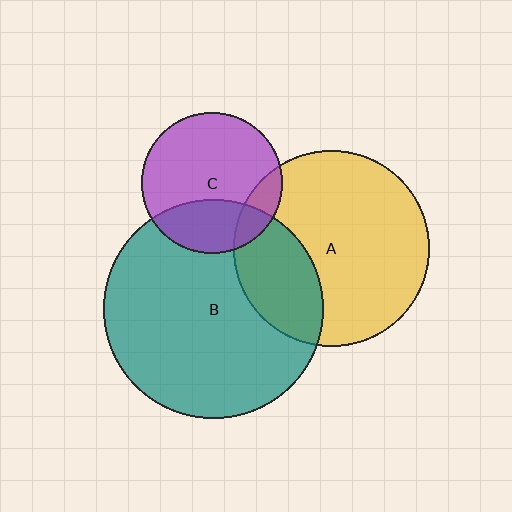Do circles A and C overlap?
Yes.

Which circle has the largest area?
Circle B (teal).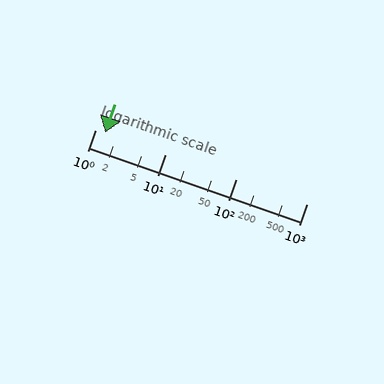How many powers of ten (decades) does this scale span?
The scale spans 3 decades, from 1 to 1000.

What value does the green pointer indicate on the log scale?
The pointer indicates approximately 1.4.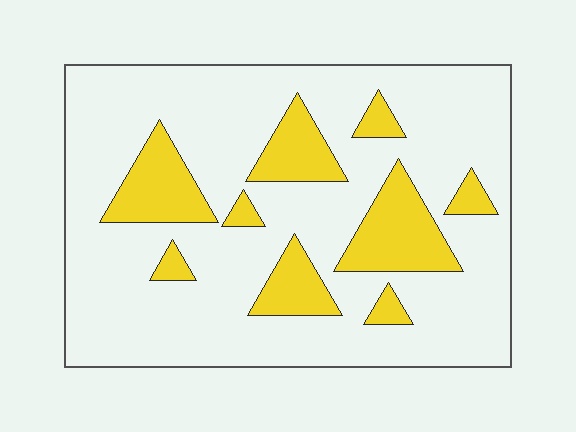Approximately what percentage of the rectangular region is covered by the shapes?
Approximately 20%.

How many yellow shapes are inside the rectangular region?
9.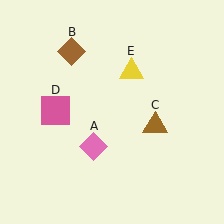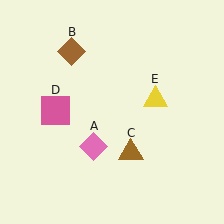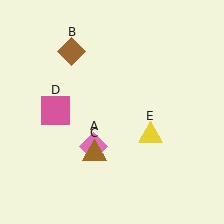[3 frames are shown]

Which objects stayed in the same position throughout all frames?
Pink diamond (object A) and brown diamond (object B) and pink square (object D) remained stationary.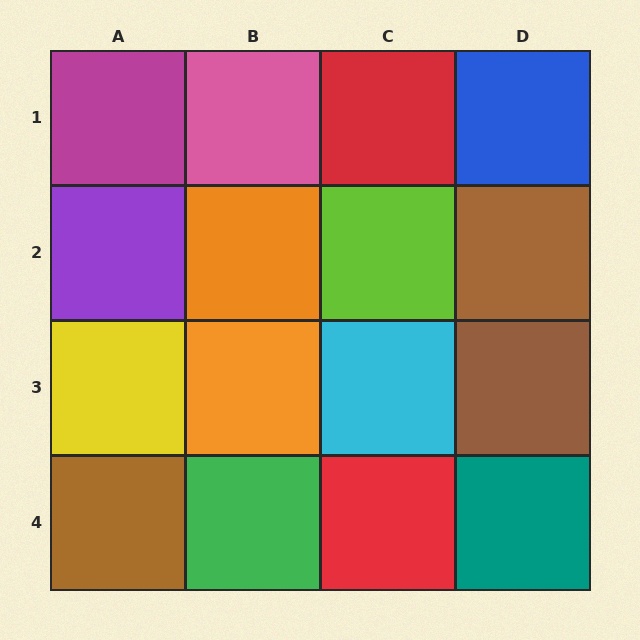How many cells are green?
1 cell is green.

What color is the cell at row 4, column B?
Green.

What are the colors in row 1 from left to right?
Magenta, pink, red, blue.